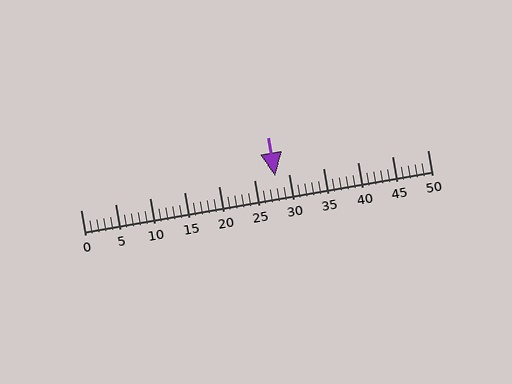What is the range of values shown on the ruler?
The ruler shows values from 0 to 50.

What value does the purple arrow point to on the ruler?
The purple arrow points to approximately 28.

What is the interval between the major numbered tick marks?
The major tick marks are spaced 5 units apart.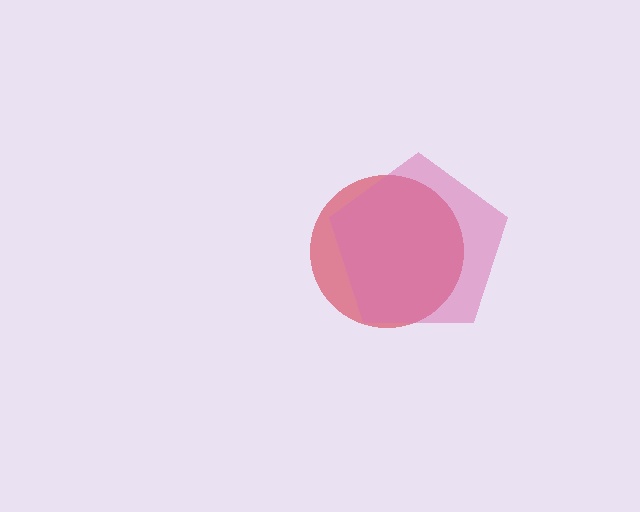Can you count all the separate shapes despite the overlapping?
Yes, there are 2 separate shapes.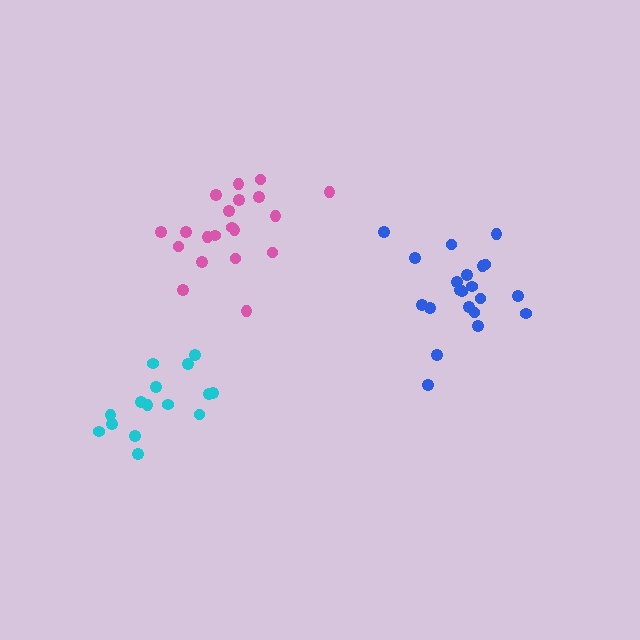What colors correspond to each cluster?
The clusters are colored: pink, blue, cyan.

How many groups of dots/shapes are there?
There are 3 groups.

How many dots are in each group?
Group 1: 20 dots, Group 2: 21 dots, Group 3: 15 dots (56 total).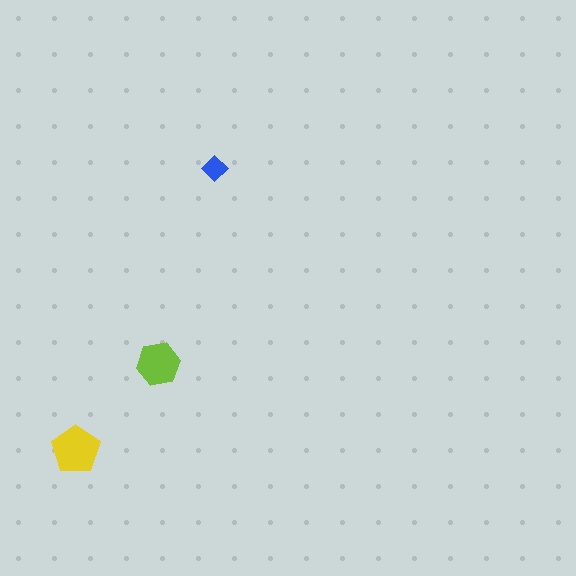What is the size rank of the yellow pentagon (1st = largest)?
1st.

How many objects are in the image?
There are 3 objects in the image.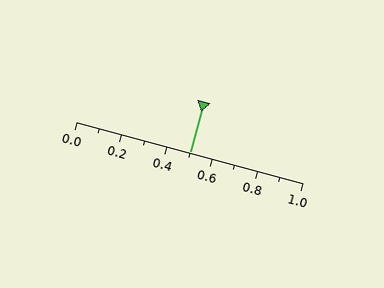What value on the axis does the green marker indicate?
The marker indicates approximately 0.5.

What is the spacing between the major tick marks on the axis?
The major ticks are spaced 0.2 apart.